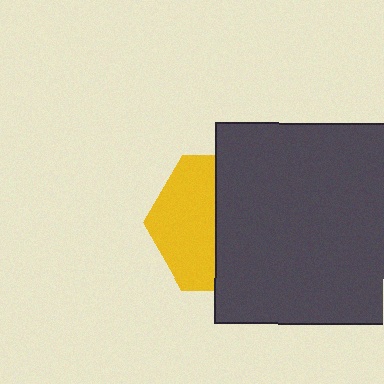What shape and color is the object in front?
The object in front is a dark gray rectangle.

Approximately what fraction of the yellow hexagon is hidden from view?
Roughly 55% of the yellow hexagon is hidden behind the dark gray rectangle.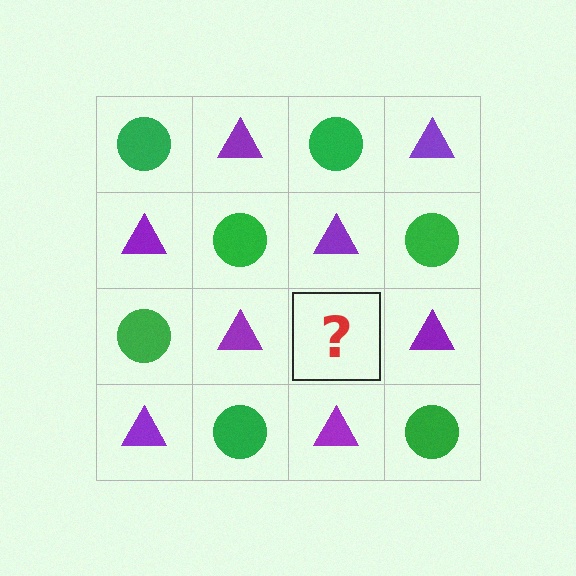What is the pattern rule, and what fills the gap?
The rule is that it alternates green circle and purple triangle in a checkerboard pattern. The gap should be filled with a green circle.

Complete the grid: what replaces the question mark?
The question mark should be replaced with a green circle.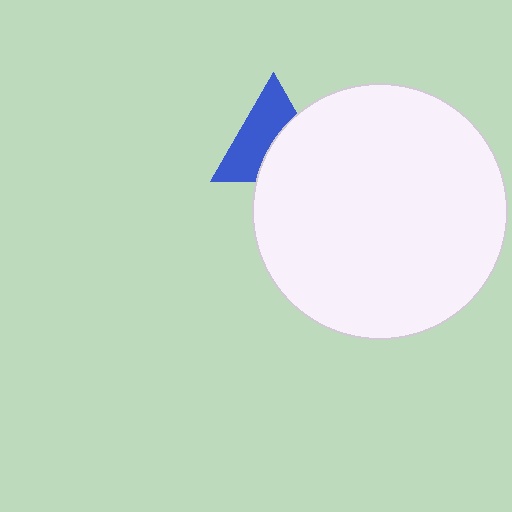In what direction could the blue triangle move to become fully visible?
The blue triangle could move toward the upper-left. That would shift it out from behind the white circle entirely.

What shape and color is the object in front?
The object in front is a white circle.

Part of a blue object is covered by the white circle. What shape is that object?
It is a triangle.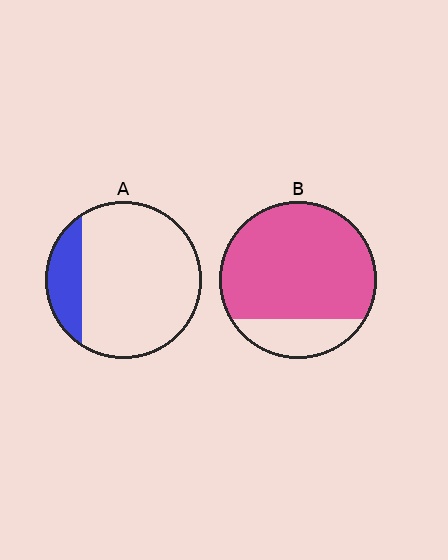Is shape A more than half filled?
No.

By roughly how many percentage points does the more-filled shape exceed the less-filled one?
By roughly 60 percentage points (B over A).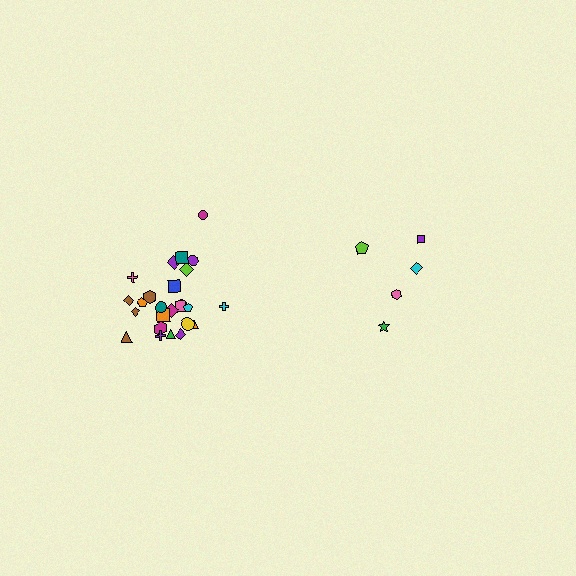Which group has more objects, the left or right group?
The left group.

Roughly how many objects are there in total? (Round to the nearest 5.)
Roughly 30 objects in total.